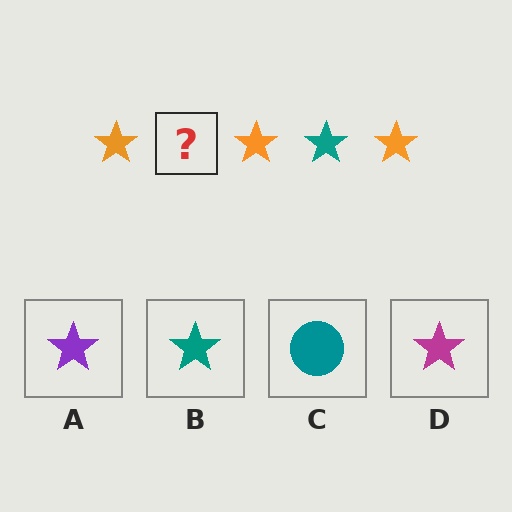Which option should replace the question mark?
Option B.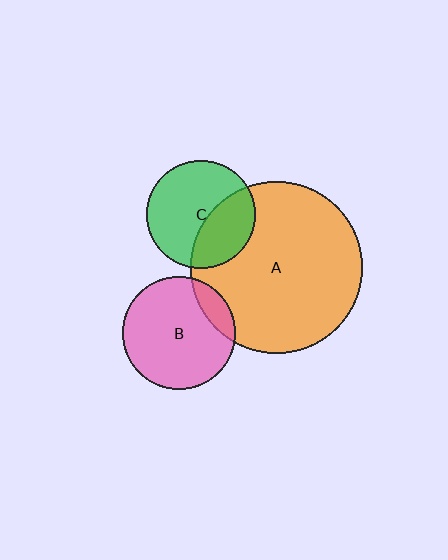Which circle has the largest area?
Circle A (orange).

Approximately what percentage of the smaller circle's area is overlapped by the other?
Approximately 15%.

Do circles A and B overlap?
Yes.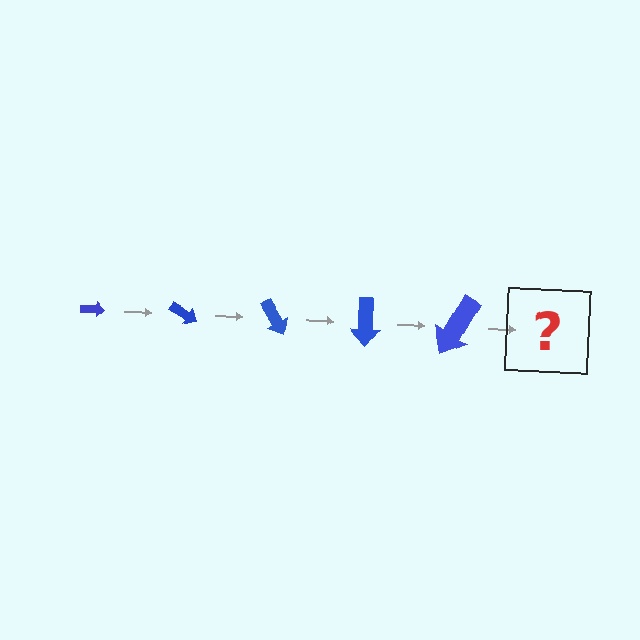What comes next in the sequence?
The next element should be an arrow, larger than the previous one and rotated 150 degrees from the start.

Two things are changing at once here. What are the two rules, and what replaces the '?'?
The two rules are that the arrow grows larger each step and it rotates 30 degrees each step. The '?' should be an arrow, larger than the previous one and rotated 150 degrees from the start.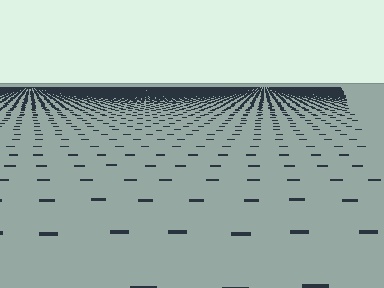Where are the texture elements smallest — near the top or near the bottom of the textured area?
Near the top.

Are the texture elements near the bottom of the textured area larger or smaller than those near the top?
Larger. Near the bottom, elements are closer to the viewer and appear at a bigger on-screen size.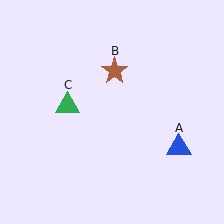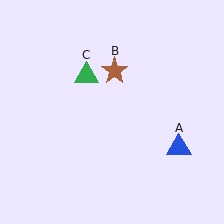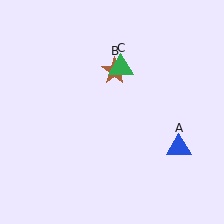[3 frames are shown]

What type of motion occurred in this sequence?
The green triangle (object C) rotated clockwise around the center of the scene.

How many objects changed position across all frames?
1 object changed position: green triangle (object C).